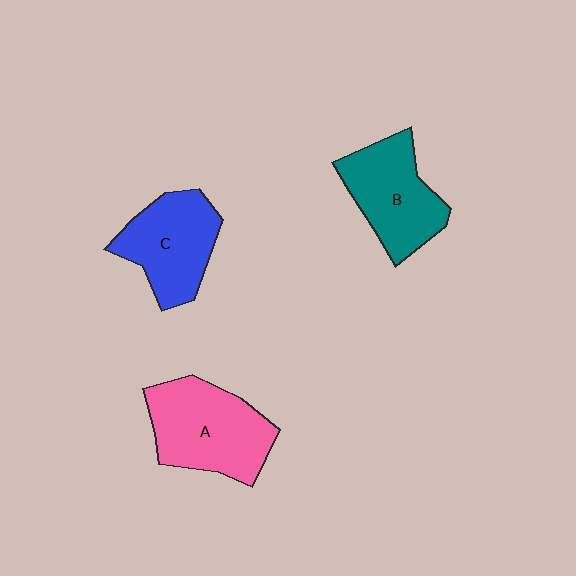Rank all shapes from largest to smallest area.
From largest to smallest: A (pink), B (teal), C (blue).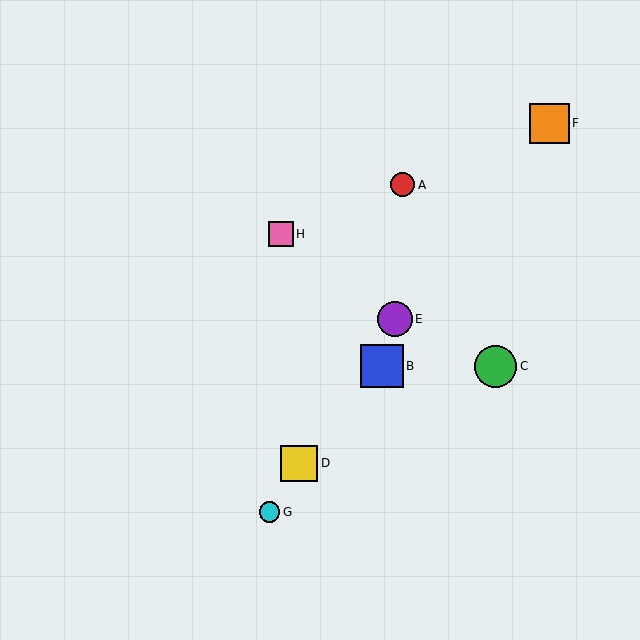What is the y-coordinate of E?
Object E is at y≈319.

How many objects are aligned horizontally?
2 objects (B, C) are aligned horizontally.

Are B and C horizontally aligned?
Yes, both are at y≈366.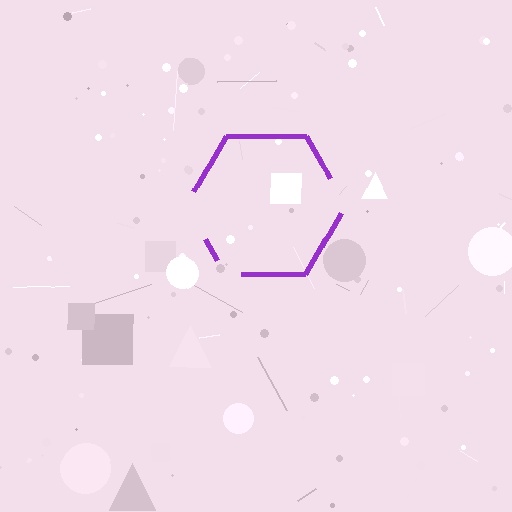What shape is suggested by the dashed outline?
The dashed outline suggests a hexagon.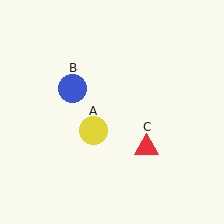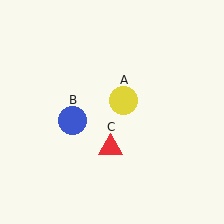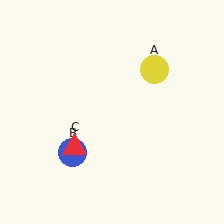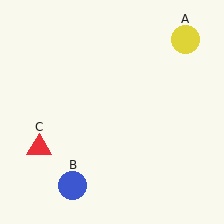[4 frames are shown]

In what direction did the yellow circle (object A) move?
The yellow circle (object A) moved up and to the right.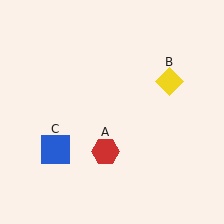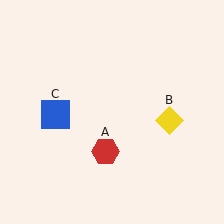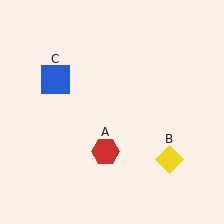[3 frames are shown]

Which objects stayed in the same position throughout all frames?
Red hexagon (object A) remained stationary.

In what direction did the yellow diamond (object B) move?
The yellow diamond (object B) moved down.